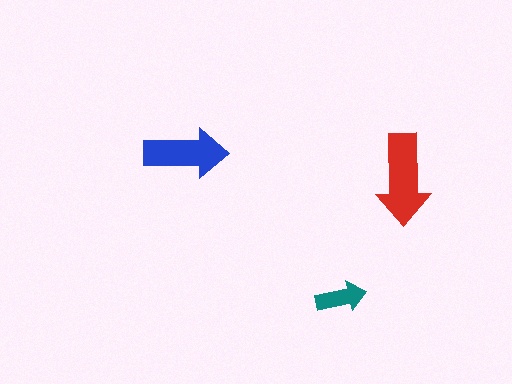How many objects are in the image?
There are 3 objects in the image.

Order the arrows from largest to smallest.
the red one, the blue one, the teal one.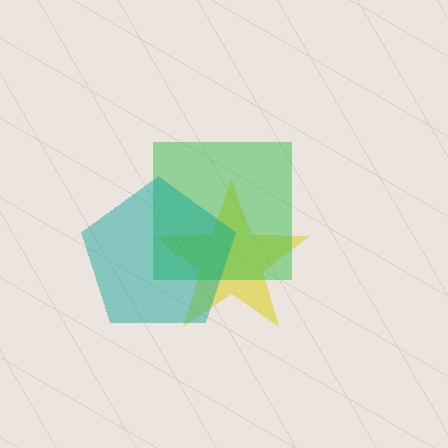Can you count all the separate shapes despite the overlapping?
Yes, there are 3 separate shapes.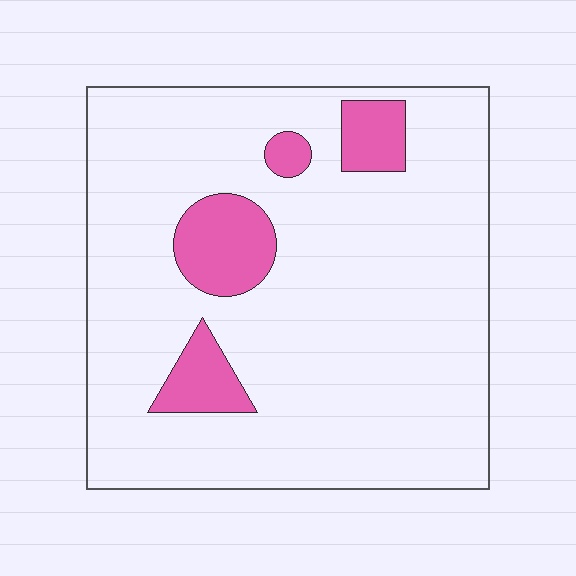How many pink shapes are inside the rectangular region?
4.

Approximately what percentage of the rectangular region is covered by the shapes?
Approximately 10%.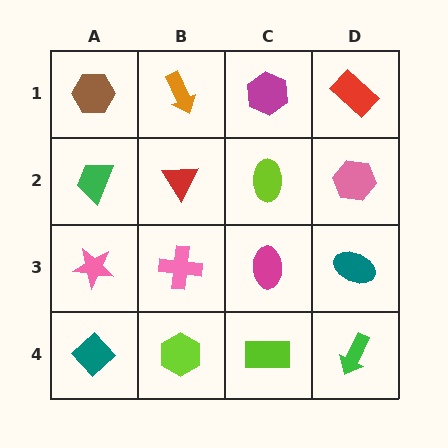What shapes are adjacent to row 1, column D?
A pink hexagon (row 2, column D), a magenta hexagon (row 1, column C).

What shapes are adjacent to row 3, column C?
A lime ellipse (row 2, column C), a lime rectangle (row 4, column C), a pink cross (row 3, column B), a teal ellipse (row 3, column D).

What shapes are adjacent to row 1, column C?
A lime ellipse (row 2, column C), an orange arrow (row 1, column B), a red rectangle (row 1, column D).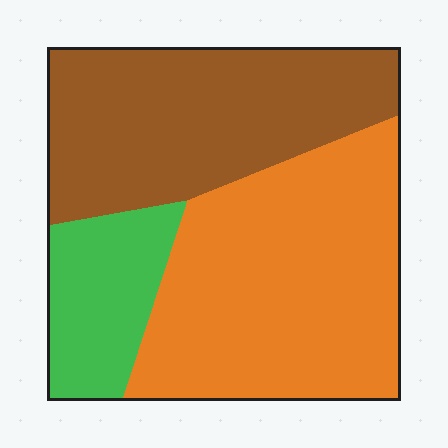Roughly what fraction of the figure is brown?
Brown takes up between a quarter and a half of the figure.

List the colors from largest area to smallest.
From largest to smallest: orange, brown, green.